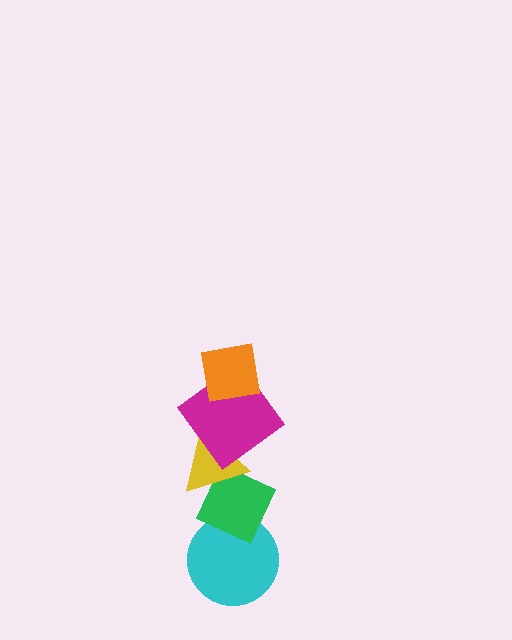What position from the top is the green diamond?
The green diamond is 4th from the top.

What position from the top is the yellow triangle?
The yellow triangle is 3rd from the top.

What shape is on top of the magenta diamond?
The orange square is on top of the magenta diamond.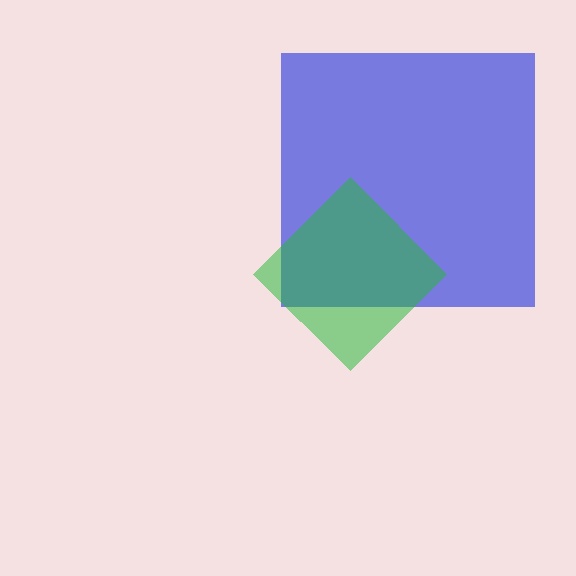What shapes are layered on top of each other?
The layered shapes are: a blue square, a green diamond.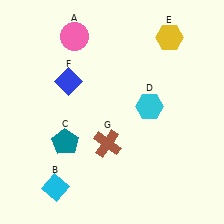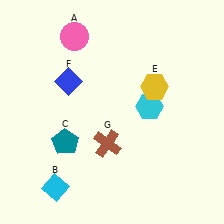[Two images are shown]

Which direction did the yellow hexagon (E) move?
The yellow hexagon (E) moved down.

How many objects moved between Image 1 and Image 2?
1 object moved between the two images.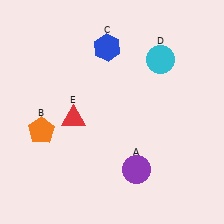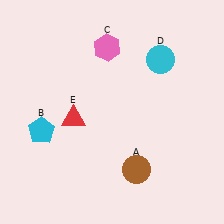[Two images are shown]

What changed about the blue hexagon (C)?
In Image 1, C is blue. In Image 2, it changed to pink.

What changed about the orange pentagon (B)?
In Image 1, B is orange. In Image 2, it changed to cyan.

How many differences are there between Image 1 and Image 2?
There are 3 differences between the two images.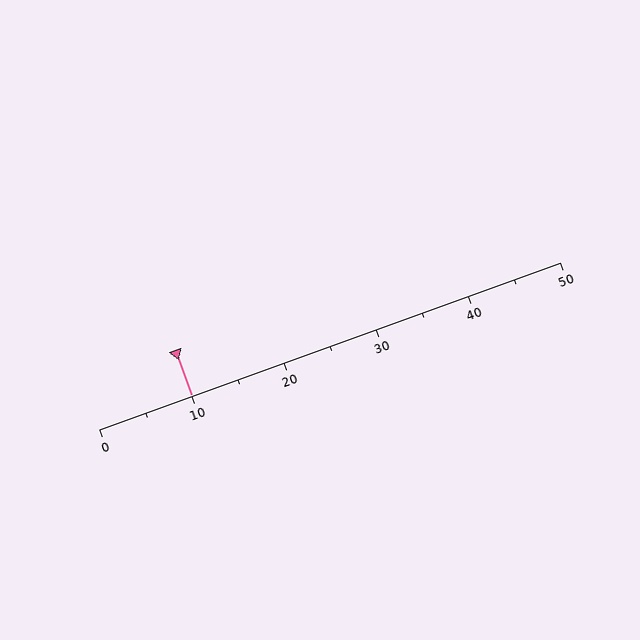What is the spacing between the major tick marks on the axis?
The major ticks are spaced 10 apart.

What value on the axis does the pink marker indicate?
The marker indicates approximately 10.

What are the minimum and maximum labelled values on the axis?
The axis runs from 0 to 50.